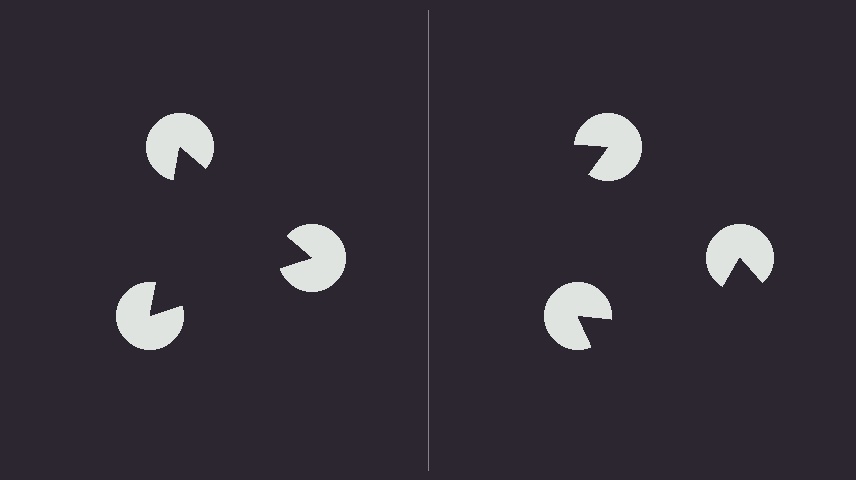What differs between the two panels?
The pac-man discs are positioned identically on both sides; only the wedge orientations differ. On the left they align to a triangle; on the right they are misaligned.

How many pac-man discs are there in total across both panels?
6 — 3 on each side.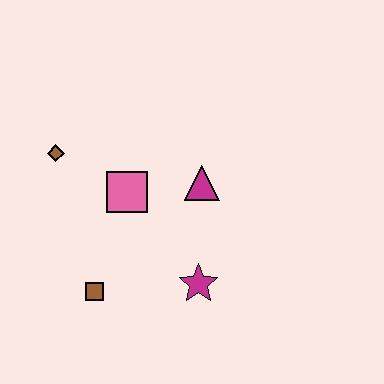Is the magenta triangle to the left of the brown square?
No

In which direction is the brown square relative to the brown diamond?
The brown square is below the brown diamond.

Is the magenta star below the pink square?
Yes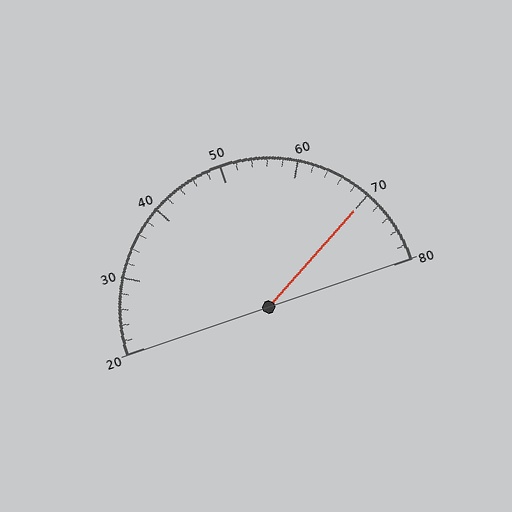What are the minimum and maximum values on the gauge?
The gauge ranges from 20 to 80.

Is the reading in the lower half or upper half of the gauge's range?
The reading is in the upper half of the range (20 to 80).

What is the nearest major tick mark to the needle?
The nearest major tick mark is 70.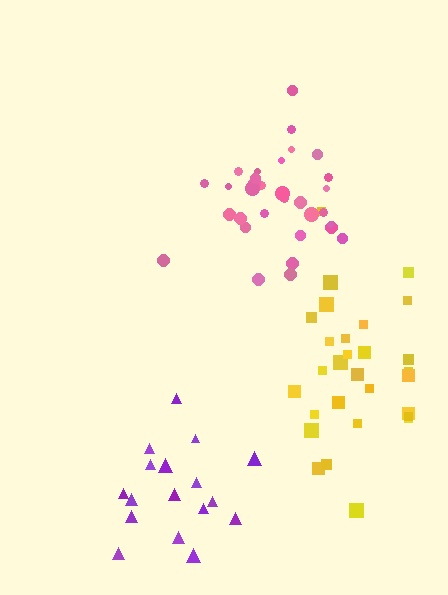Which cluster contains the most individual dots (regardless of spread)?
Pink (33).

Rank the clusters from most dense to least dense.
pink, purple, yellow.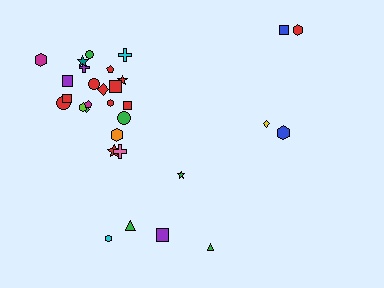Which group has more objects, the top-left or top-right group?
The top-left group.